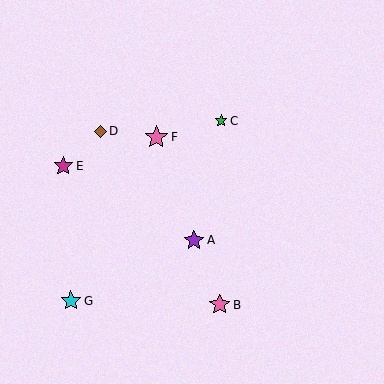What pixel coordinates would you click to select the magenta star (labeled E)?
Click at (63, 166) to select the magenta star E.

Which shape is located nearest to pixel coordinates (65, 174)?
The magenta star (labeled E) at (63, 166) is nearest to that location.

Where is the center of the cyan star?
The center of the cyan star is at (71, 301).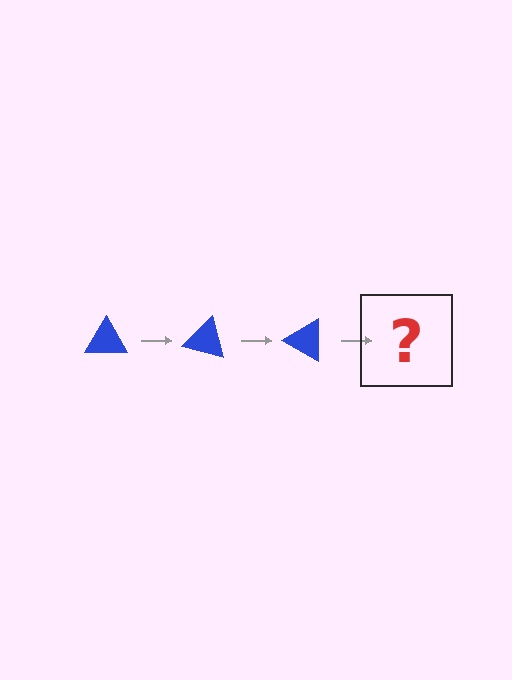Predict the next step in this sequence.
The next step is a blue triangle rotated 45 degrees.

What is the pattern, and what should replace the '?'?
The pattern is that the triangle rotates 15 degrees each step. The '?' should be a blue triangle rotated 45 degrees.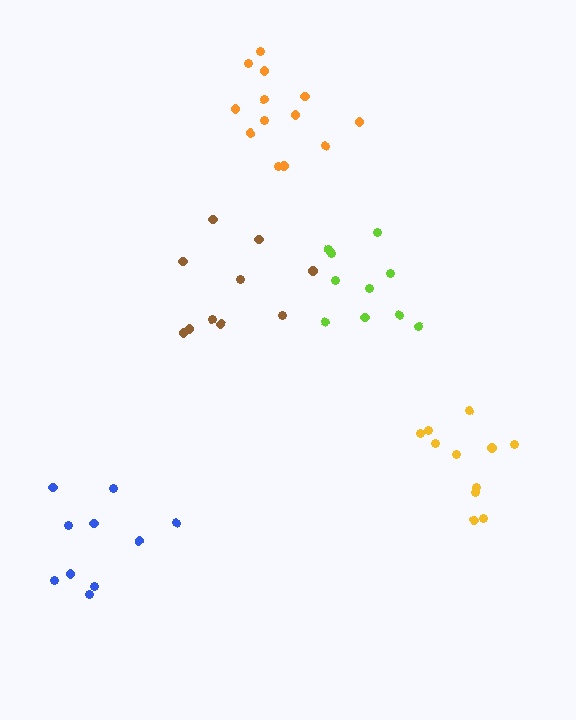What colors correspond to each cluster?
The clusters are colored: brown, blue, yellow, orange, lime.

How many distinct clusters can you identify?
There are 5 distinct clusters.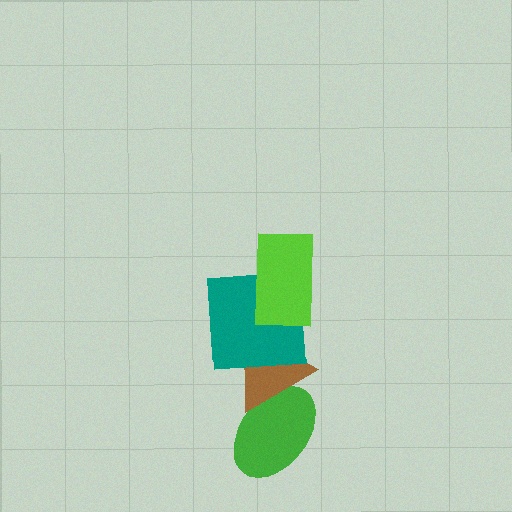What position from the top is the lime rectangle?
The lime rectangle is 1st from the top.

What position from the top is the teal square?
The teal square is 2nd from the top.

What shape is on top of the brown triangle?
The teal square is on top of the brown triangle.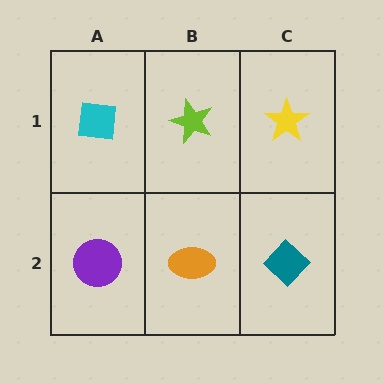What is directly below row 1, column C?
A teal diamond.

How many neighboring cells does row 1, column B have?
3.